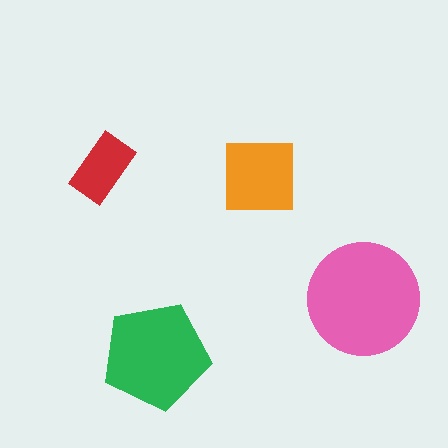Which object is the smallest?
The red rectangle.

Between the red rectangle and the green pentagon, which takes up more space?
The green pentagon.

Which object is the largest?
The pink circle.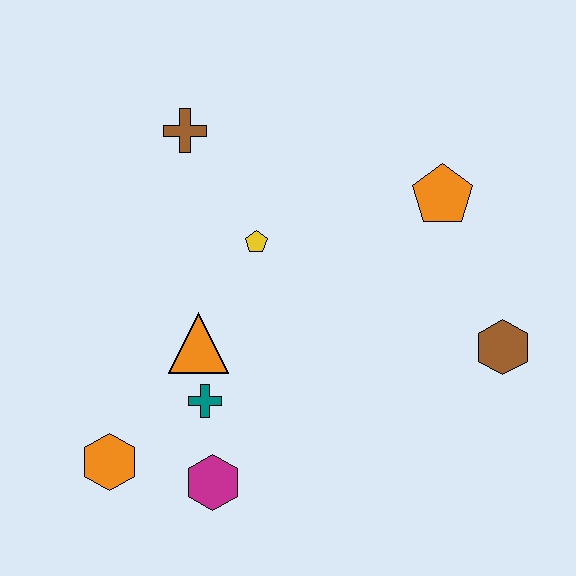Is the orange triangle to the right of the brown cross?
Yes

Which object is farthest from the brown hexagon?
The orange hexagon is farthest from the brown hexagon.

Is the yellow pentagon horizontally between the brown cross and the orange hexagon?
No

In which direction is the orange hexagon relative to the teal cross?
The orange hexagon is to the left of the teal cross.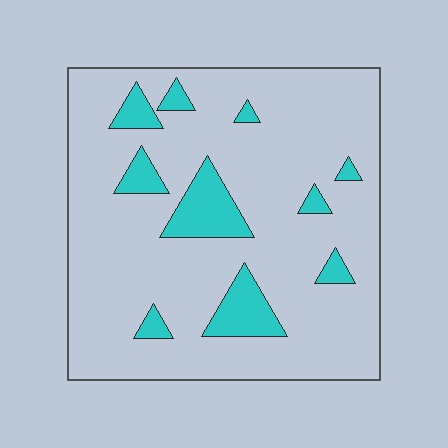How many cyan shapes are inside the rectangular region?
10.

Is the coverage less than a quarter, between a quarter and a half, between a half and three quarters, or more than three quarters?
Less than a quarter.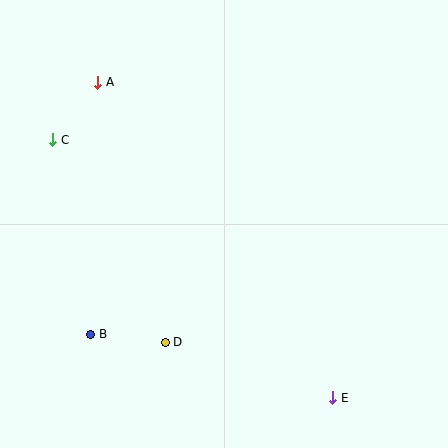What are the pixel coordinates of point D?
Point D is at (165, 342).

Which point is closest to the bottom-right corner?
Point E is closest to the bottom-right corner.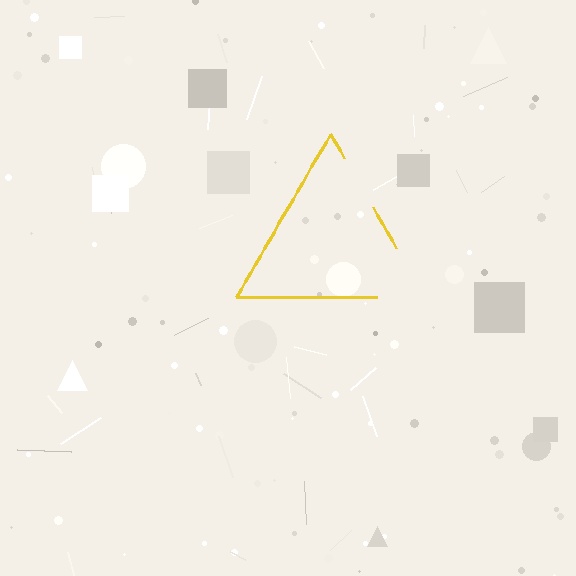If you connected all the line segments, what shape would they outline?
They would outline a triangle.